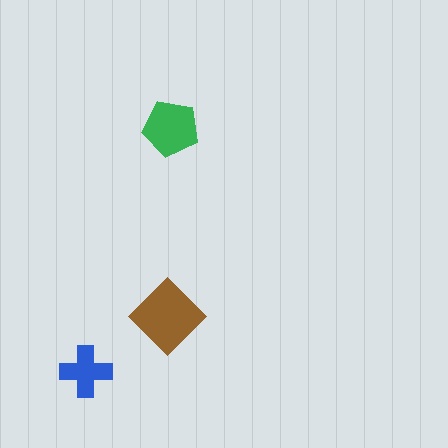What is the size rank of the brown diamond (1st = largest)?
1st.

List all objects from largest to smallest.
The brown diamond, the green pentagon, the blue cross.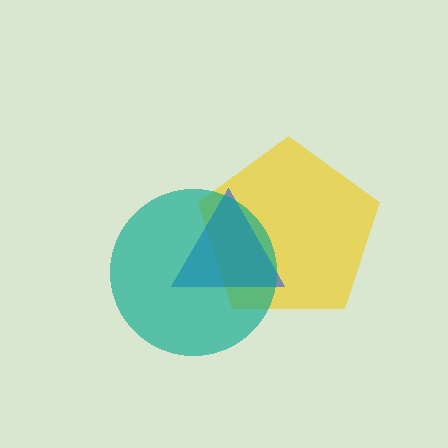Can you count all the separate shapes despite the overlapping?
Yes, there are 3 separate shapes.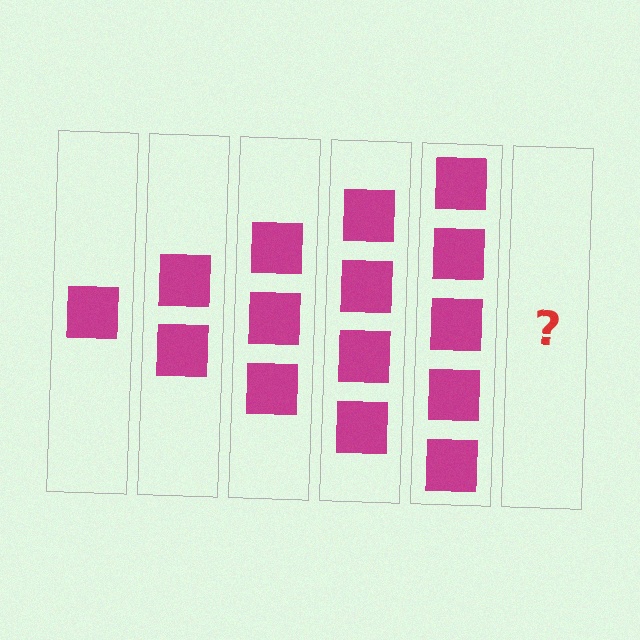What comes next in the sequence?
The next element should be 6 squares.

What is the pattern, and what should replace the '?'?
The pattern is that each step adds one more square. The '?' should be 6 squares.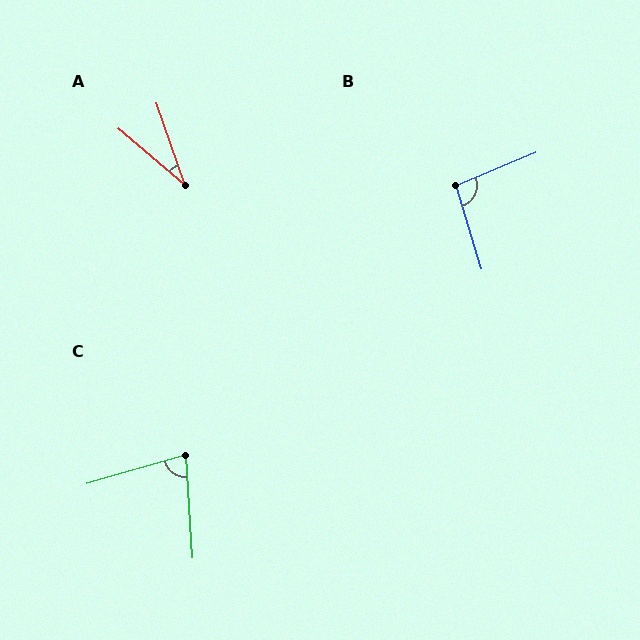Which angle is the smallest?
A, at approximately 31 degrees.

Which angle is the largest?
B, at approximately 95 degrees.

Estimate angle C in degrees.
Approximately 77 degrees.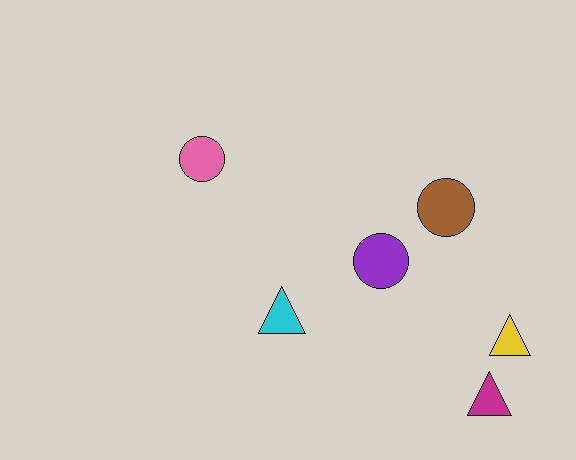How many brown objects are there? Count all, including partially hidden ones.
There is 1 brown object.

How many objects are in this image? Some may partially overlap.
There are 6 objects.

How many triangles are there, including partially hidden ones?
There are 3 triangles.